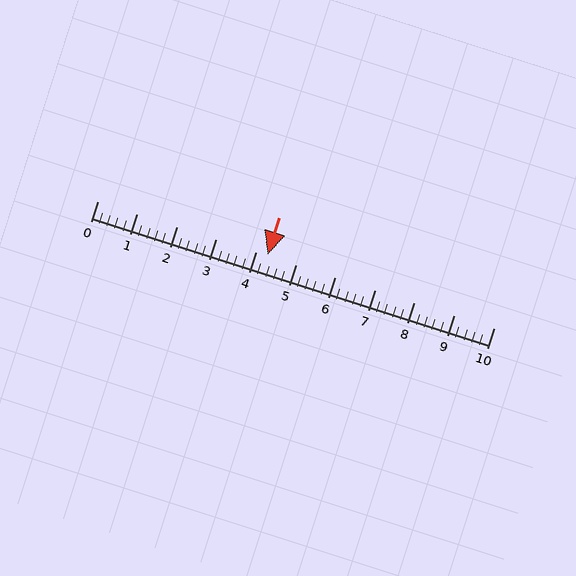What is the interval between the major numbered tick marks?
The major tick marks are spaced 1 units apart.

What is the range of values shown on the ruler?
The ruler shows values from 0 to 10.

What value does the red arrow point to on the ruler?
The red arrow points to approximately 4.3.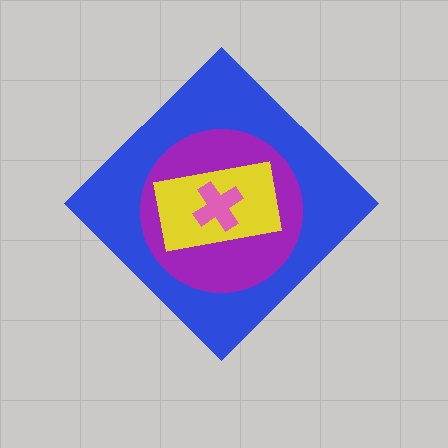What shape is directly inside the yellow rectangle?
The pink cross.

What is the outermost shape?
The blue diamond.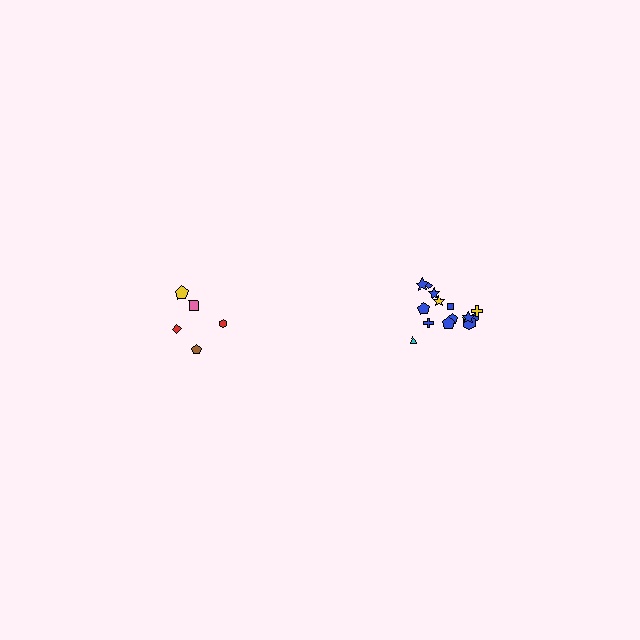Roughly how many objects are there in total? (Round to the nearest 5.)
Roughly 20 objects in total.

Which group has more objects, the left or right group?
The right group.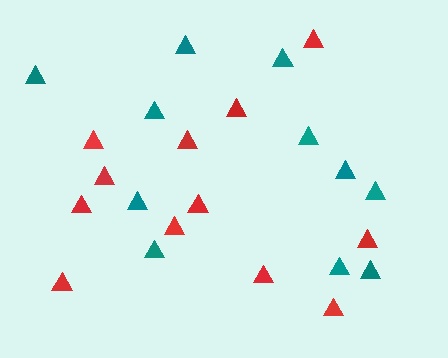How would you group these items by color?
There are 2 groups: one group of teal triangles (11) and one group of red triangles (12).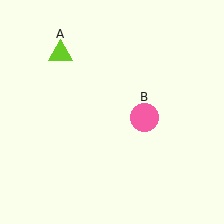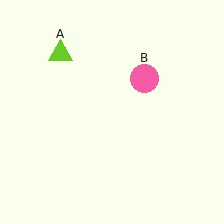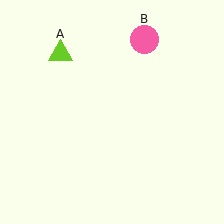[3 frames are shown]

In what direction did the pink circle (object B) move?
The pink circle (object B) moved up.